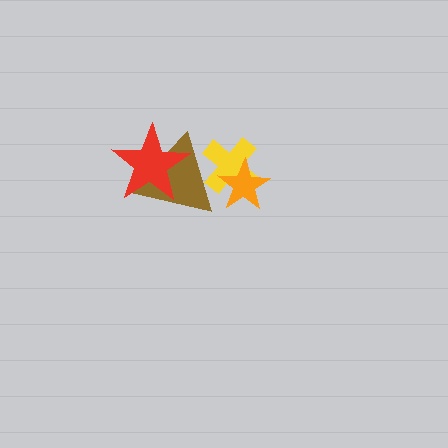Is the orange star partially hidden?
Yes, it is partially covered by another shape.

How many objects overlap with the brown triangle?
3 objects overlap with the brown triangle.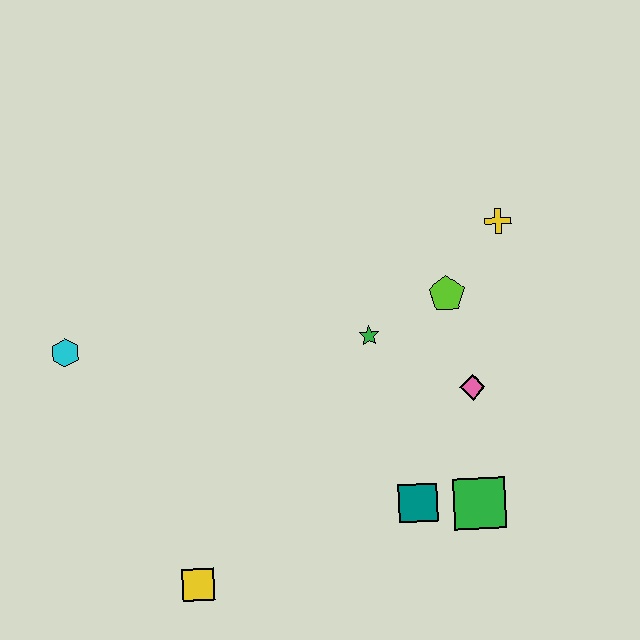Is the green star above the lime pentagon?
No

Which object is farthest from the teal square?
The cyan hexagon is farthest from the teal square.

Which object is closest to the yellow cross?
The lime pentagon is closest to the yellow cross.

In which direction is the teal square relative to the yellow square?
The teal square is to the right of the yellow square.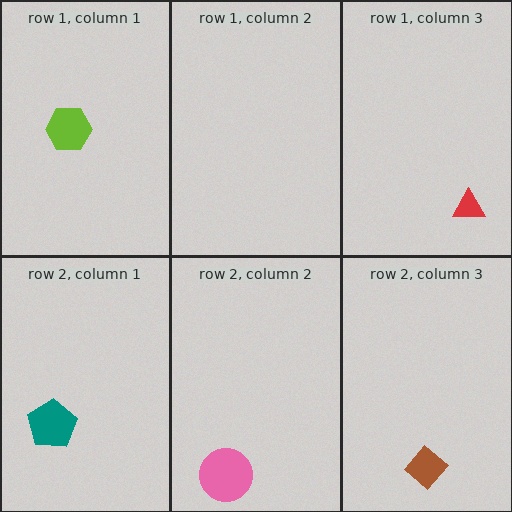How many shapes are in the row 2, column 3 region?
1.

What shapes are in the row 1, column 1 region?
The lime hexagon.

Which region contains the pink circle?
The row 2, column 2 region.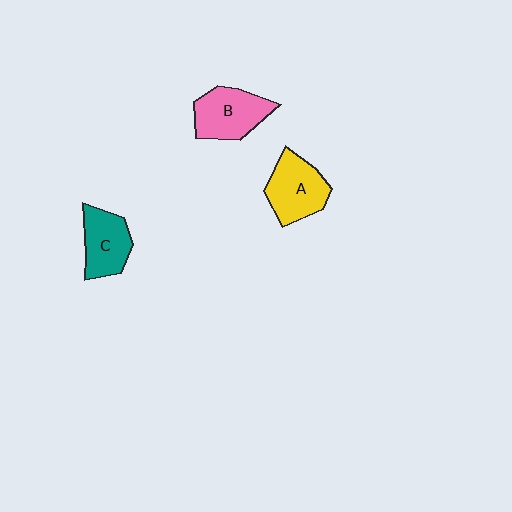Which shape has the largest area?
Shape A (yellow).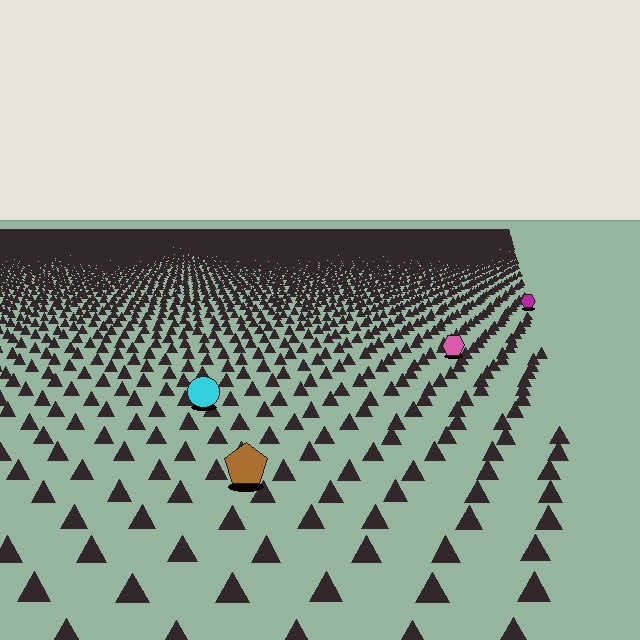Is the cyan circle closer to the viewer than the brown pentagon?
No. The brown pentagon is closer — you can tell from the texture gradient: the ground texture is coarser near it.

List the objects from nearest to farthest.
From nearest to farthest: the brown pentagon, the cyan circle, the pink hexagon, the magenta hexagon.